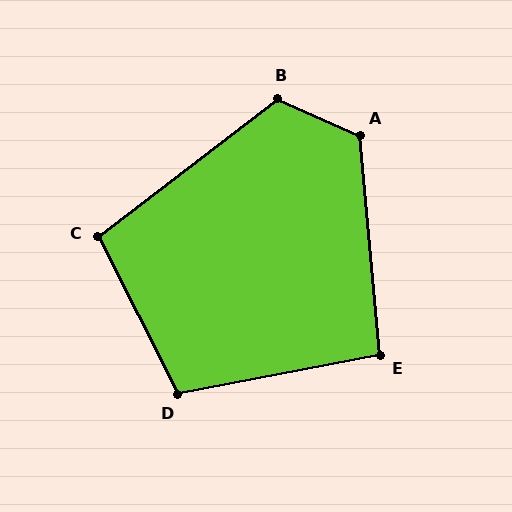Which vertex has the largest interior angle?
A, at approximately 120 degrees.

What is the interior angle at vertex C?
Approximately 101 degrees (obtuse).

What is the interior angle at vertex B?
Approximately 118 degrees (obtuse).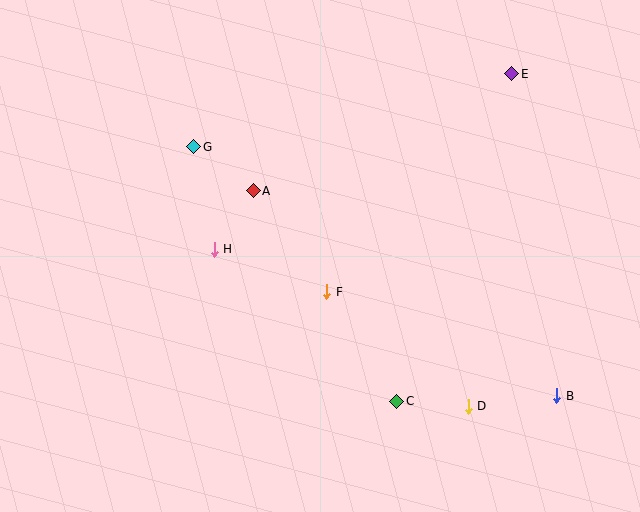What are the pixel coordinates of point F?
Point F is at (327, 292).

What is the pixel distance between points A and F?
The distance between A and F is 125 pixels.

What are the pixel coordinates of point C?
Point C is at (396, 401).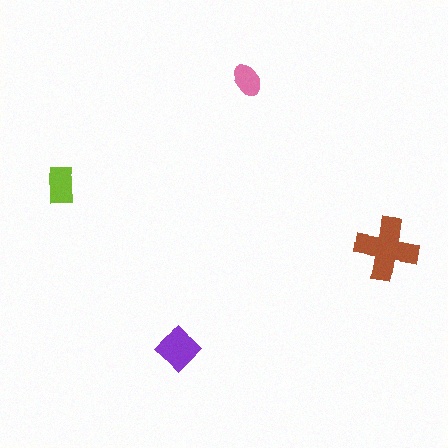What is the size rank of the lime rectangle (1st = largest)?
3rd.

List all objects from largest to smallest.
The brown cross, the purple diamond, the lime rectangle, the pink ellipse.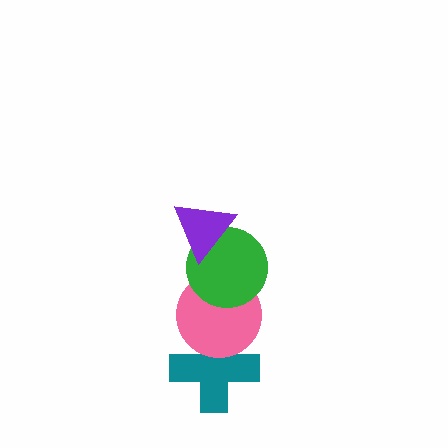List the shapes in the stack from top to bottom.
From top to bottom: the purple triangle, the green circle, the pink circle, the teal cross.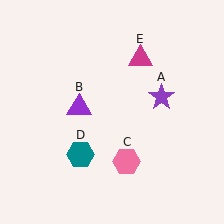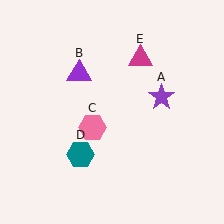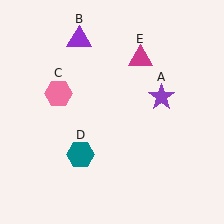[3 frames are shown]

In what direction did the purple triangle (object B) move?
The purple triangle (object B) moved up.